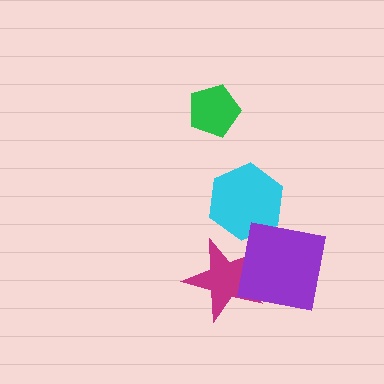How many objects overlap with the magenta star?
1 object overlaps with the magenta star.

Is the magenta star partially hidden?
Yes, it is partially covered by another shape.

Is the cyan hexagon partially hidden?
No, no other shape covers it.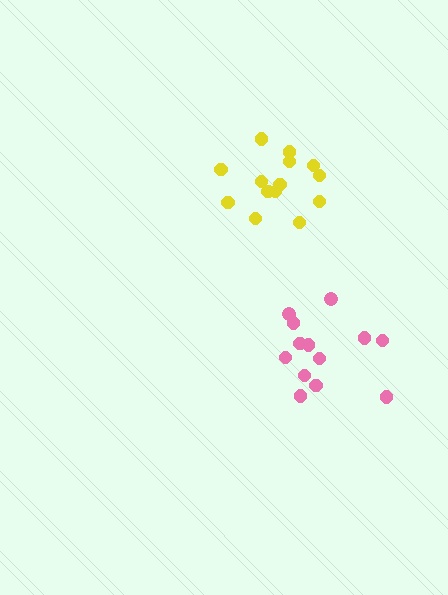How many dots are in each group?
Group 1: 13 dots, Group 2: 14 dots (27 total).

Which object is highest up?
The yellow cluster is topmost.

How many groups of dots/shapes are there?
There are 2 groups.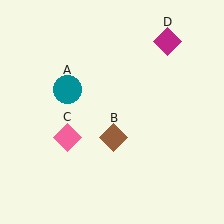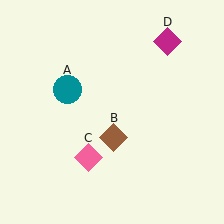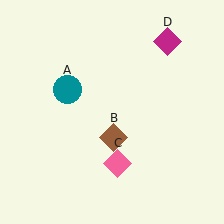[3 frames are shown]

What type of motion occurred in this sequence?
The pink diamond (object C) rotated counterclockwise around the center of the scene.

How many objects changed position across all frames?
1 object changed position: pink diamond (object C).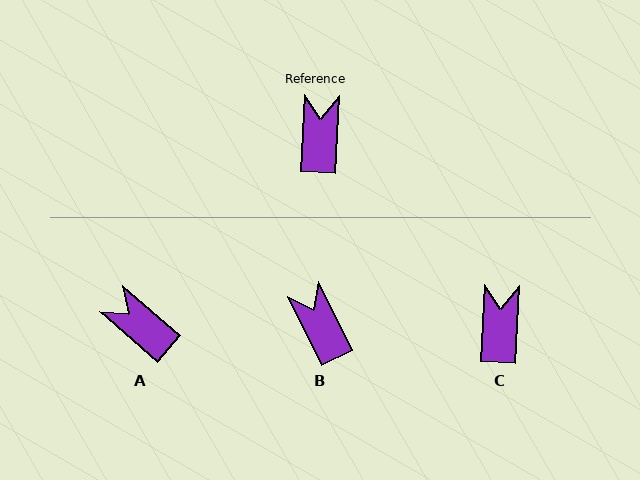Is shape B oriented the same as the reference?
No, it is off by about 30 degrees.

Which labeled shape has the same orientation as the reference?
C.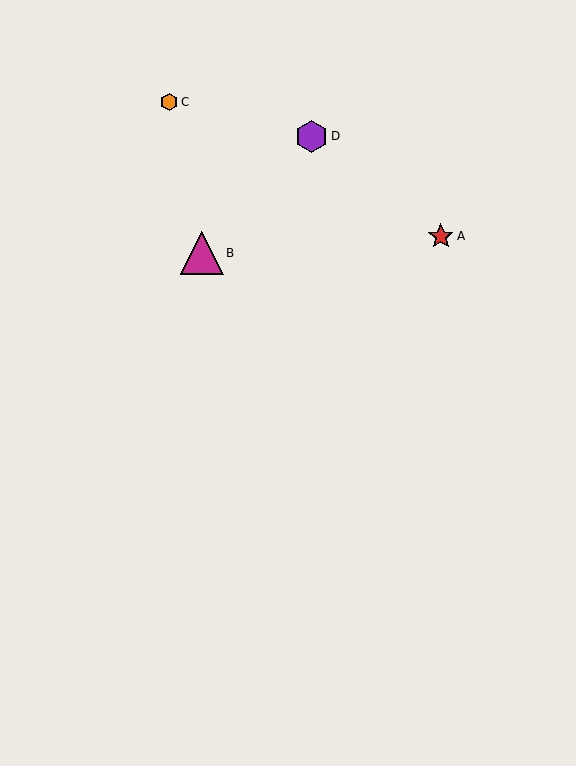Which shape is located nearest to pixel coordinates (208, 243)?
The magenta triangle (labeled B) at (202, 253) is nearest to that location.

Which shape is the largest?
The magenta triangle (labeled B) is the largest.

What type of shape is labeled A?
Shape A is a red star.